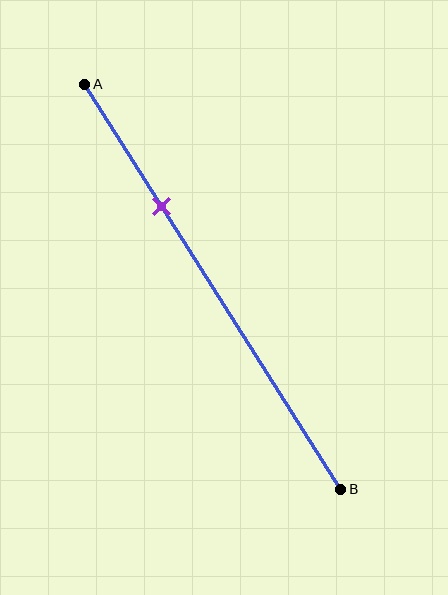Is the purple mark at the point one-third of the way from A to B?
No, the mark is at about 30% from A, not at the 33% one-third point.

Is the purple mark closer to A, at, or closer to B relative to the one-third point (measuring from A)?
The purple mark is closer to point A than the one-third point of segment AB.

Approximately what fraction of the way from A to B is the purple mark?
The purple mark is approximately 30% of the way from A to B.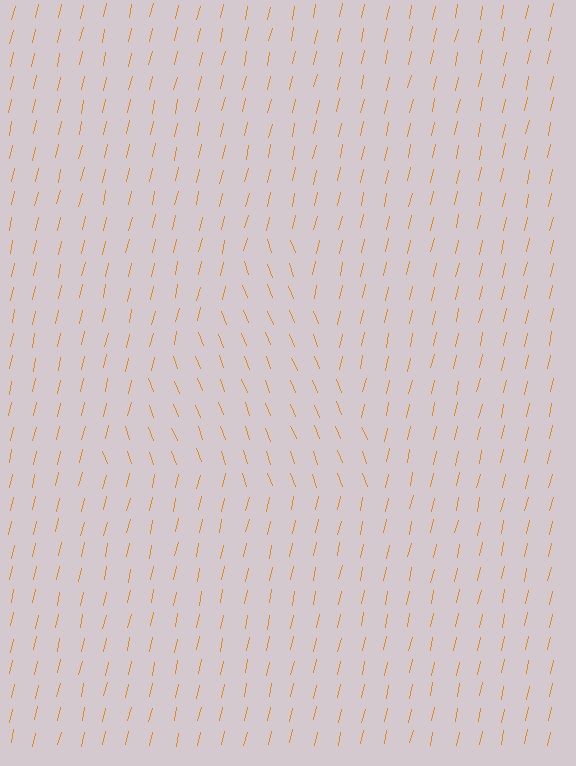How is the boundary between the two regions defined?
The boundary is defined purely by a change in line orientation (approximately 34 degrees difference). All lines are the same color and thickness.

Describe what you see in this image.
The image is filled with small orange line segments. A triangle region in the image has lines oriented differently from the surrounding lines, creating a visible texture boundary.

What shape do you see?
I see a triangle.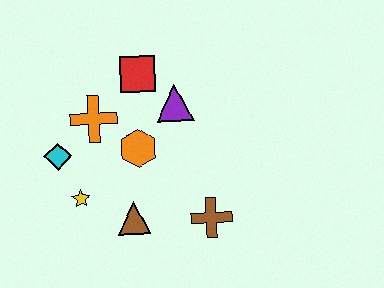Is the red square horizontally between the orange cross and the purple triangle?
Yes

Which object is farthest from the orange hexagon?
The brown cross is farthest from the orange hexagon.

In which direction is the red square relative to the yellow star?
The red square is above the yellow star.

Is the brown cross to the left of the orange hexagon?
No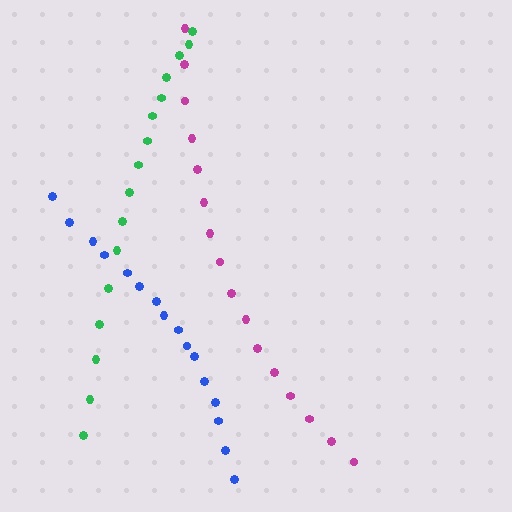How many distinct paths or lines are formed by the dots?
There are 3 distinct paths.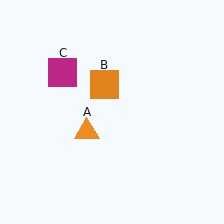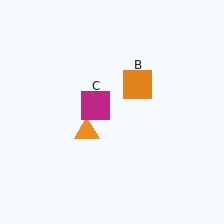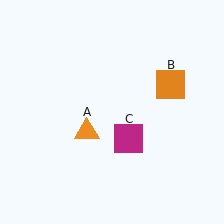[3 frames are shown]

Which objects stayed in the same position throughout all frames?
Orange triangle (object A) remained stationary.